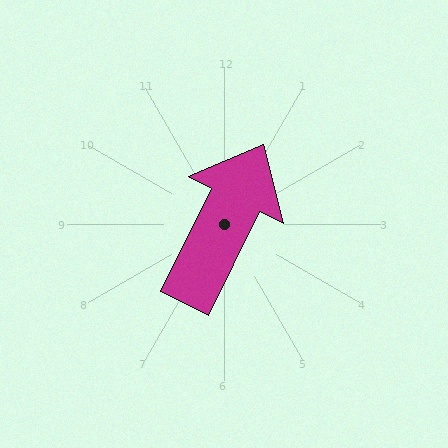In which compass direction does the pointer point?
Northeast.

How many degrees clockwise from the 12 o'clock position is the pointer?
Approximately 26 degrees.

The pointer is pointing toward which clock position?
Roughly 1 o'clock.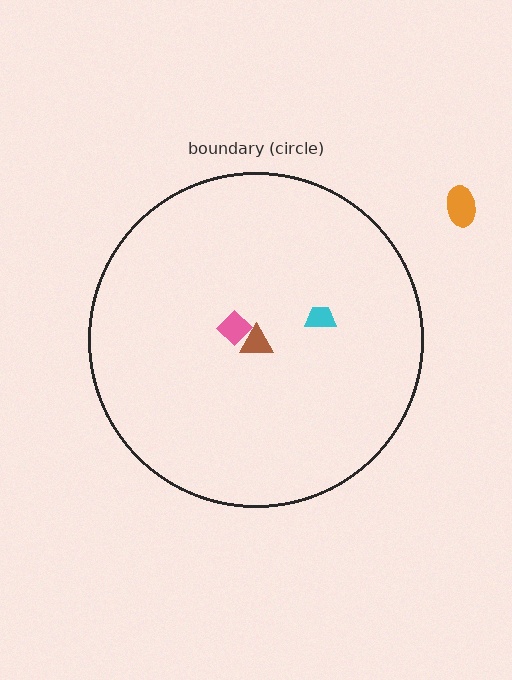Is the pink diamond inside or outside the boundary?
Inside.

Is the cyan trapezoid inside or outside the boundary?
Inside.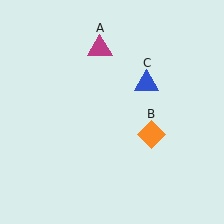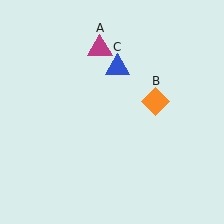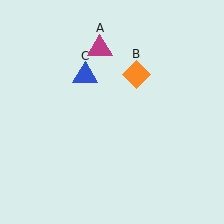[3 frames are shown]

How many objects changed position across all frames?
2 objects changed position: orange diamond (object B), blue triangle (object C).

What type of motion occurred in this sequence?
The orange diamond (object B), blue triangle (object C) rotated counterclockwise around the center of the scene.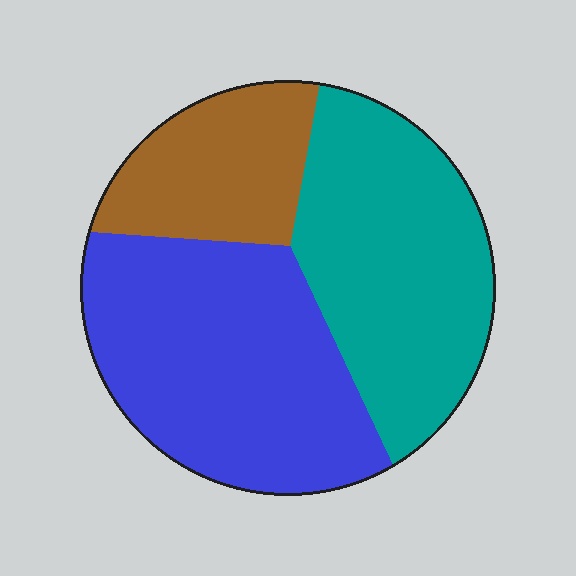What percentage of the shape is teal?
Teal takes up between a quarter and a half of the shape.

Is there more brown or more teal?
Teal.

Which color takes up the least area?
Brown, at roughly 20%.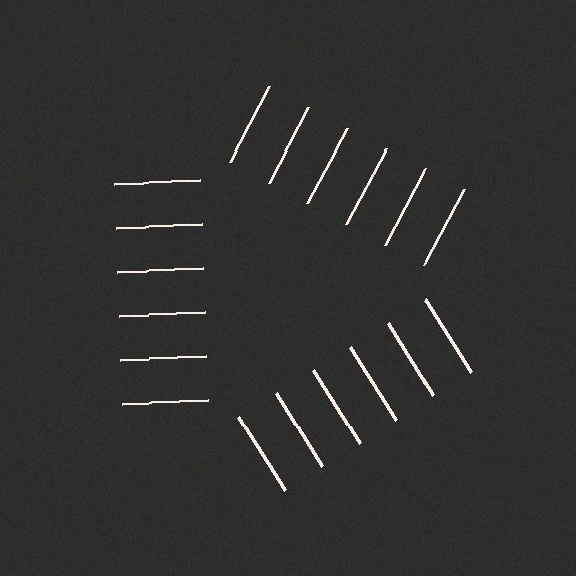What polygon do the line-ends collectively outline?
An illusory triangle — the line segments terminate on its edges but no continuous stroke is drawn.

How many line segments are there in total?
18 — 6 along each of the 3 edges.